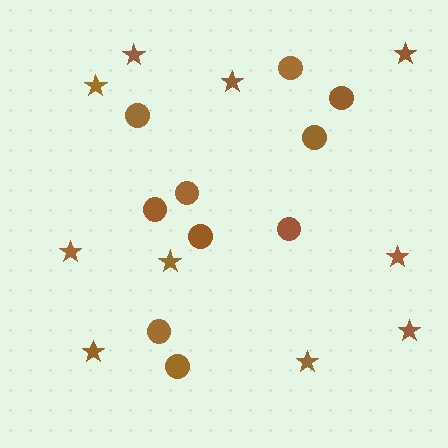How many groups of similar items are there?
There are 2 groups: one group of stars (10) and one group of circles (10).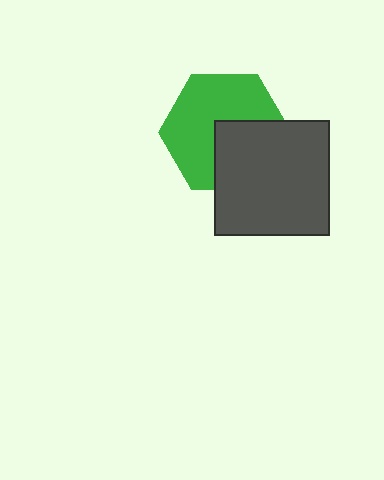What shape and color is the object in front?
The object in front is a dark gray square.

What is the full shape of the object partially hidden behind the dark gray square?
The partially hidden object is a green hexagon.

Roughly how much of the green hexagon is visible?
About half of it is visible (roughly 61%).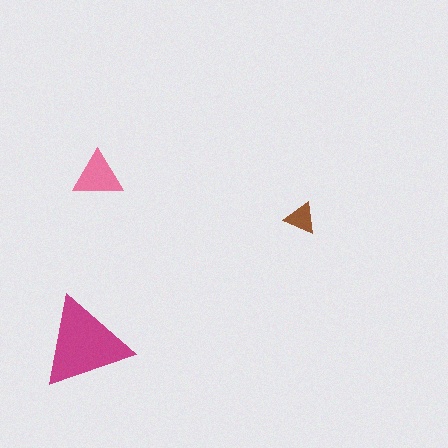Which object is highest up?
The pink triangle is topmost.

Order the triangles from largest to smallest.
the magenta one, the pink one, the brown one.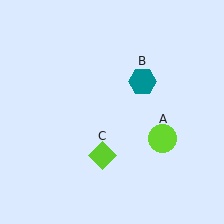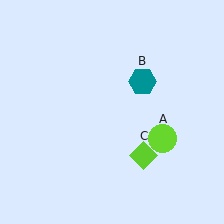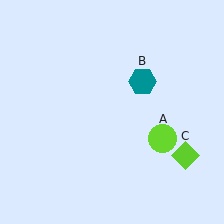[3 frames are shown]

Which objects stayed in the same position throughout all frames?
Lime circle (object A) and teal hexagon (object B) remained stationary.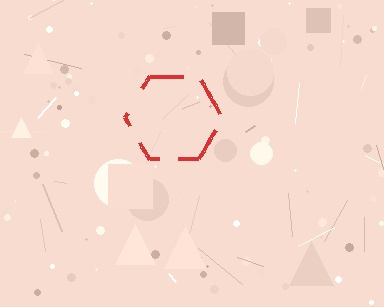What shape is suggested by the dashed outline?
The dashed outline suggests a hexagon.